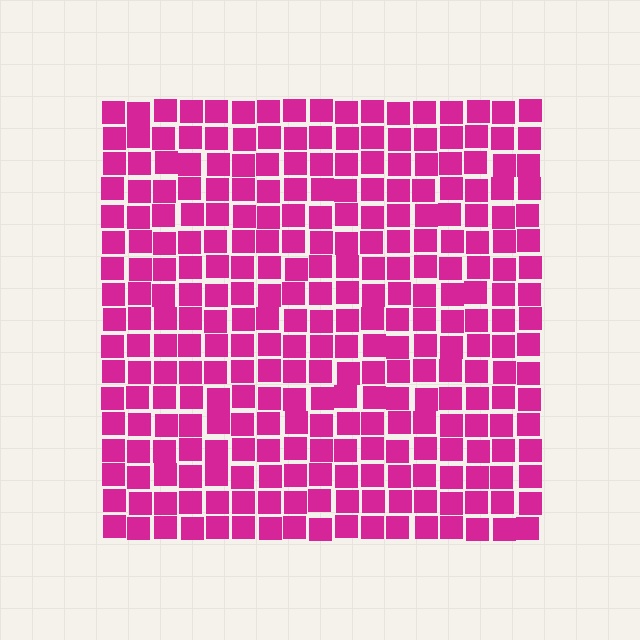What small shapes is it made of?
It is made of small squares.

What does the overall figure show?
The overall figure shows a square.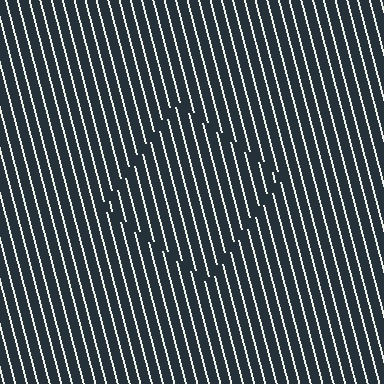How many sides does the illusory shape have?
4 sides — the line-ends trace a square.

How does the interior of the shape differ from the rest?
The interior of the shape contains the same grating, shifted by half a period — the contour is defined by the phase discontinuity where line-ends from the inner and outer gratings abut.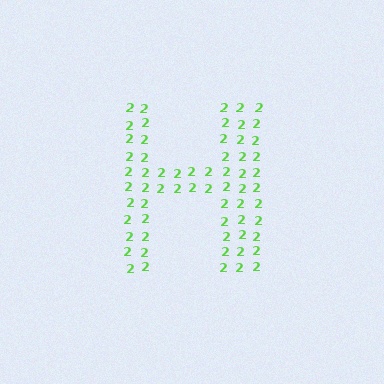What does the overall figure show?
The overall figure shows the letter H.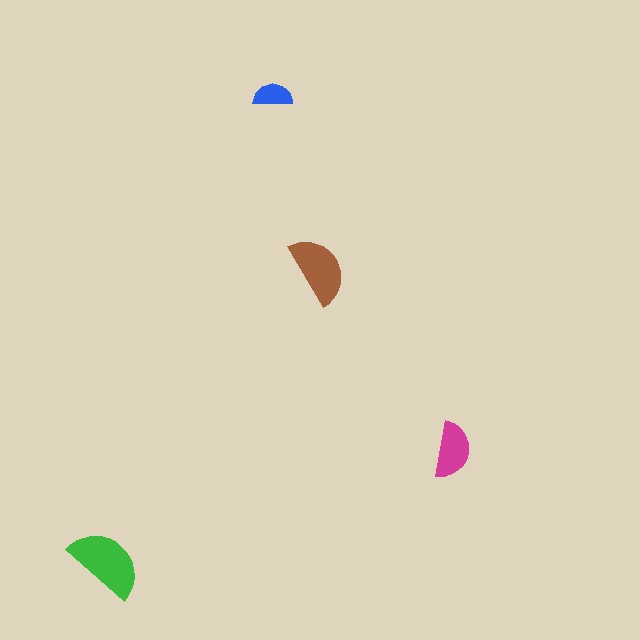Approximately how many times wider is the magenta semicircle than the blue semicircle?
About 1.5 times wider.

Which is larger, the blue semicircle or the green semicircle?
The green one.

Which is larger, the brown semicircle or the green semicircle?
The green one.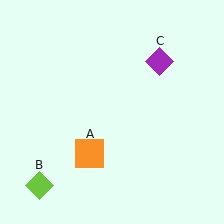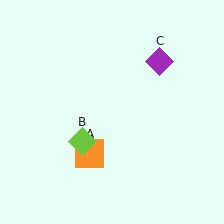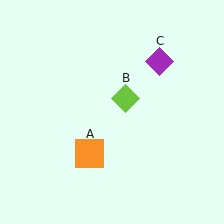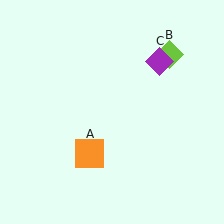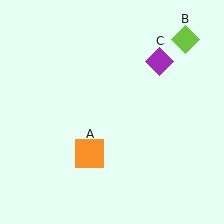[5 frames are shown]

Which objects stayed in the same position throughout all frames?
Orange square (object A) and purple diamond (object C) remained stationary.